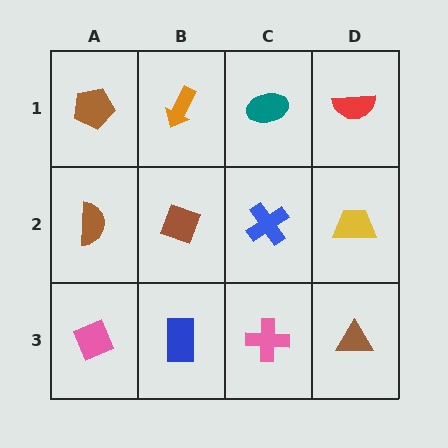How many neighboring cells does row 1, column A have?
2.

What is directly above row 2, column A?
A brown pentagon.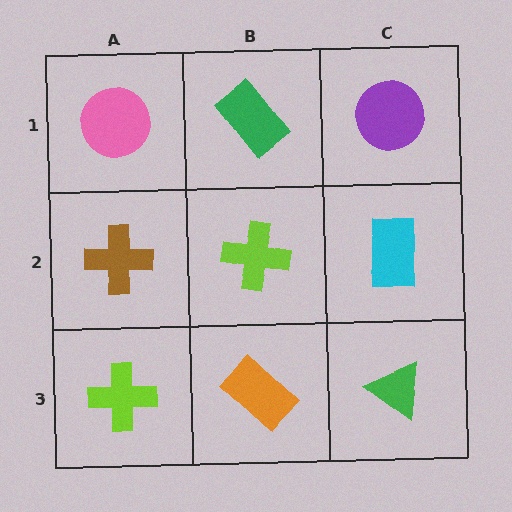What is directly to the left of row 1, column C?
A green rectangle.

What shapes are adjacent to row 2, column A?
A pink circle (row 1, column A), a lime cross (row 3, column A), a lime cross (row 2, column B).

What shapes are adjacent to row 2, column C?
A purple circle (row 1, column C), a green triangle (row 3, column C), a lime cross (row 2, column B).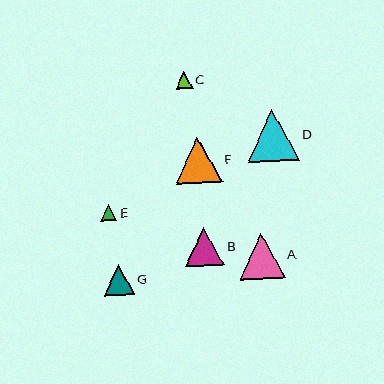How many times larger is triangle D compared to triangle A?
Triangle D is approximately 1.1 times the size of triangle A.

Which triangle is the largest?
Triangle D is the largest with a size of approximately 52 pixels.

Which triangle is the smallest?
Triangle E is the smallest with a size of approximately 16 pixels.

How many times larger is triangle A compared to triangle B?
Triangle A is approximately 1.2 times the size of triangle B.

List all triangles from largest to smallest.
From largest to smallest: D, F, A, B, G, C, E.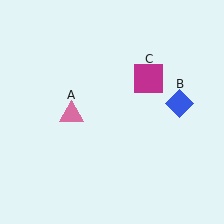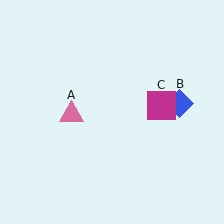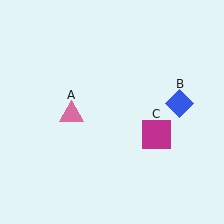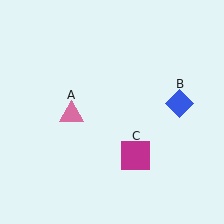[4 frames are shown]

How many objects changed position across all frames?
1 object changed position: magenta square (object C).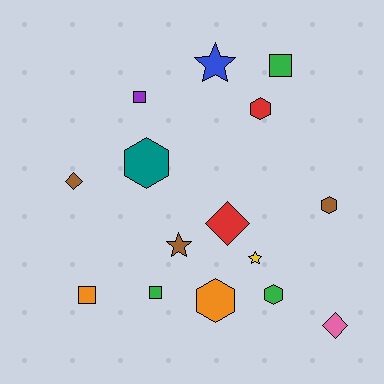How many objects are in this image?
There are 15 objects.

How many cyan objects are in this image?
There are no cyan objects.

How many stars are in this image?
There are 3 stars.